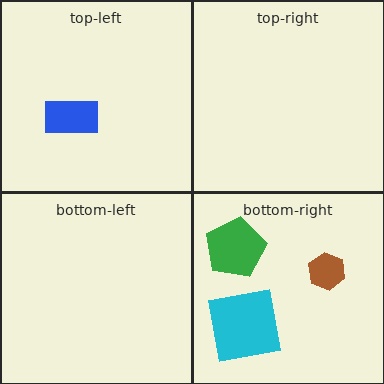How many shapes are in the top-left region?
1.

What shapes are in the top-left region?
The blue rectangle.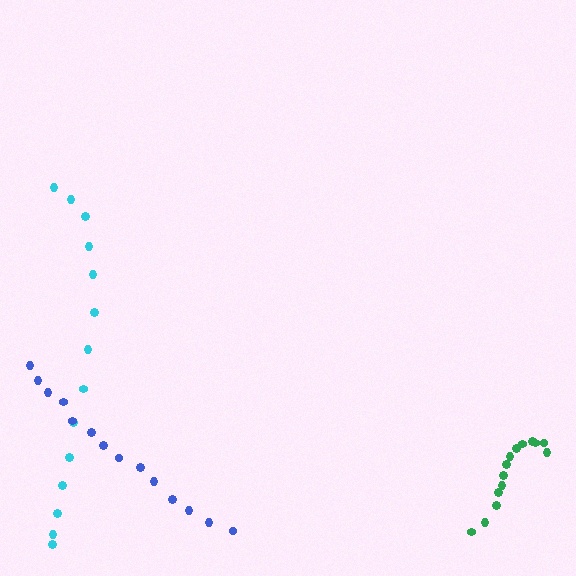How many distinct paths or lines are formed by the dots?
There are 3 distinct paths.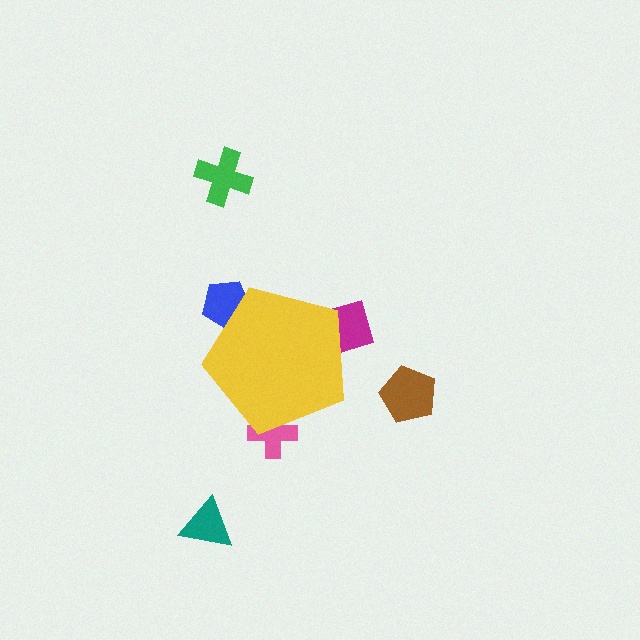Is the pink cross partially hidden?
Yes, the pink cross is partially hidden behind the yellow pentagon.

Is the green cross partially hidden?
No, the green cross is fully visible.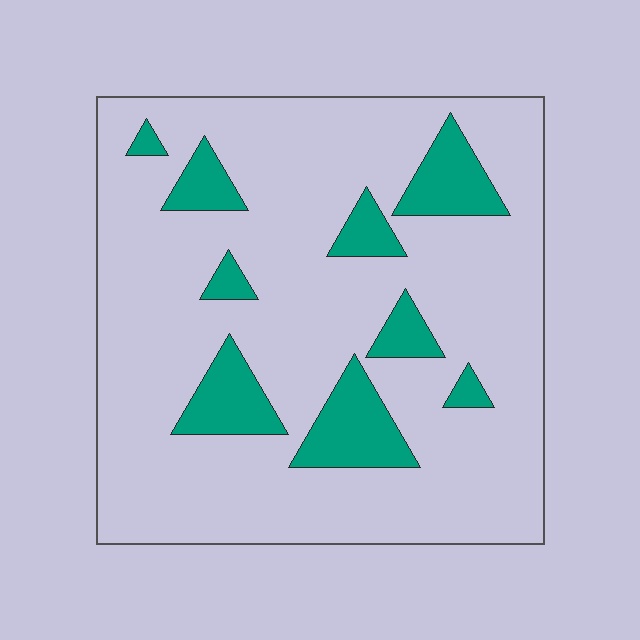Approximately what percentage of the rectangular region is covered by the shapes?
Approximately 15%.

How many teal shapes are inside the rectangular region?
9.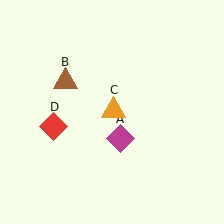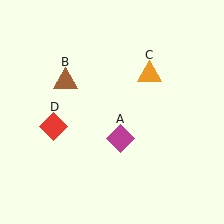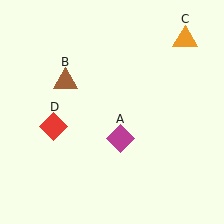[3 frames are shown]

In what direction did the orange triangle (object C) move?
The orange triangle (object C) moved up and to the right.